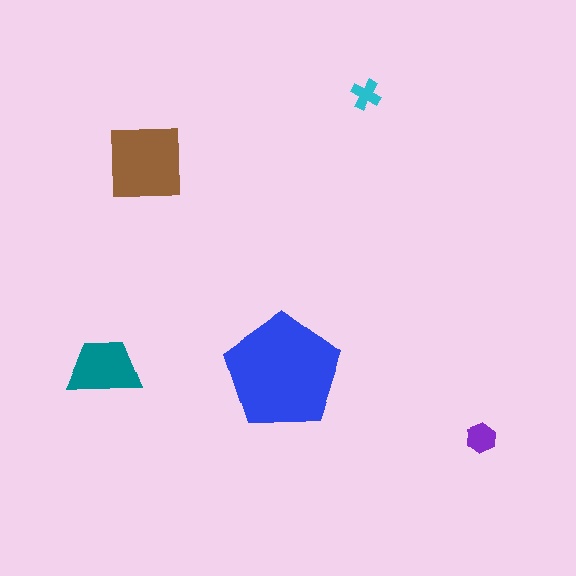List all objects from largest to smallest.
The blue pentagon, the brown square, the teal trapezoid, the purple hexagon, the cyan cross.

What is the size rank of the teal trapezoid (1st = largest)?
3rd.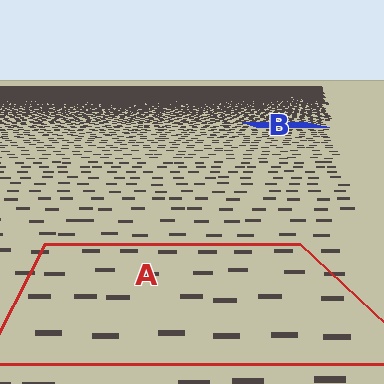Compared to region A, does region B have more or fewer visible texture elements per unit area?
Region B has more texture elements per unit area — they are packed more densely because it is farther away.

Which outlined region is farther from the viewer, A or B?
Region B is farther from the viewer — the texture elements inside it appear smaller and more densely packed.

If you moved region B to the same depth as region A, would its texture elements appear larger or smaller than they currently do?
They would appear larger. At a closer depth, the same texture elements are projected at a bigger on-screen size.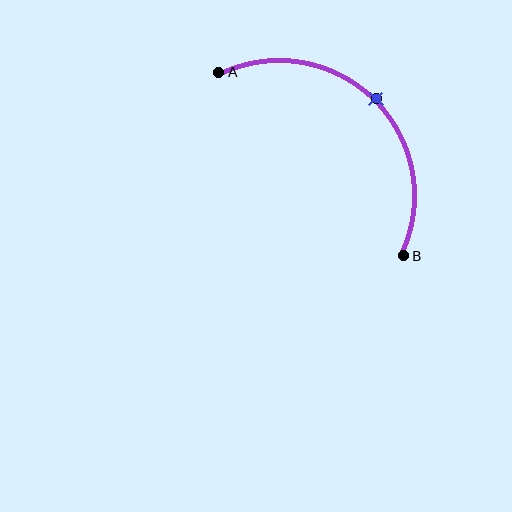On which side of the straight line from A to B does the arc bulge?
The arc bulges above and to the right of the straight line connecting A and B.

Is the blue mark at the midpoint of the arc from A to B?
Yes. The blue mark lies on the arc at equal arc-length from both A and B — it is the arc midpoint.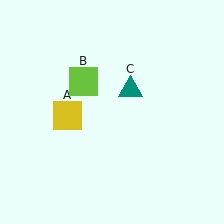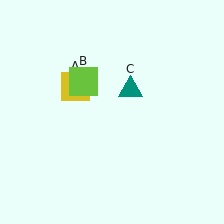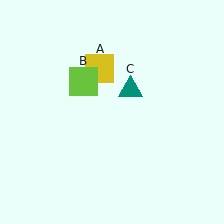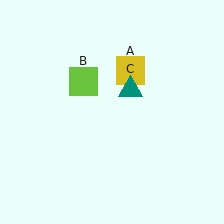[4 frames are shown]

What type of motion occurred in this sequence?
The yellow square (object A) rotated clockwise around the center of the scene.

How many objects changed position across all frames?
1 object changed position: yellow square (object A).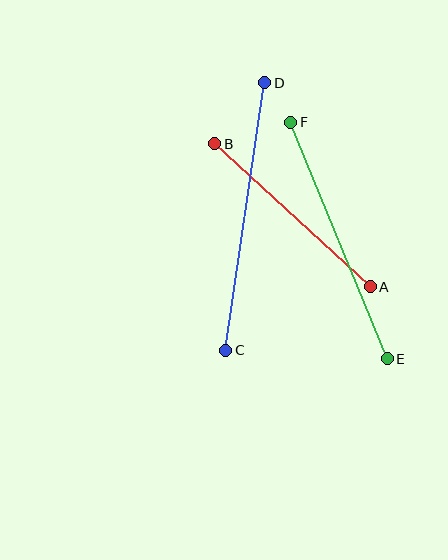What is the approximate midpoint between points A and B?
The midpoint is at approximately (292, 215) pixels.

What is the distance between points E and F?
The distance is approximately 255 pixels.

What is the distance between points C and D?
The distance is approximately 270 pixels.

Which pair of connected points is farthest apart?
Points C and D are farthest apart.